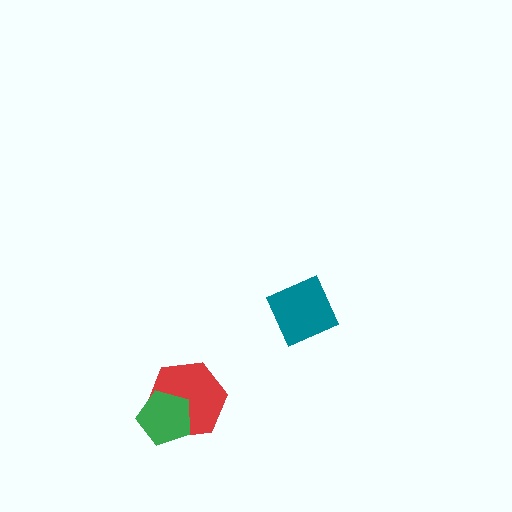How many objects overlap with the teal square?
0 objects overlap with the teal square.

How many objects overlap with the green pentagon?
1 object overlaps with the green pentagon.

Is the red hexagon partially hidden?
Yes, it is partially covered by another shape.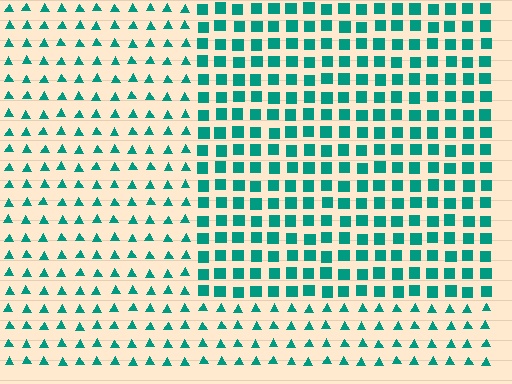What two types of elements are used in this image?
The image uses squares inside the rectangle region and triangles outside it.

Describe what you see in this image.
The image is filled with small teal elements arranged in a uniform grid. A rectangle-shaped region contains squares, while the surrounding area contains triangles. The boundary is defined purely by the change in element shape.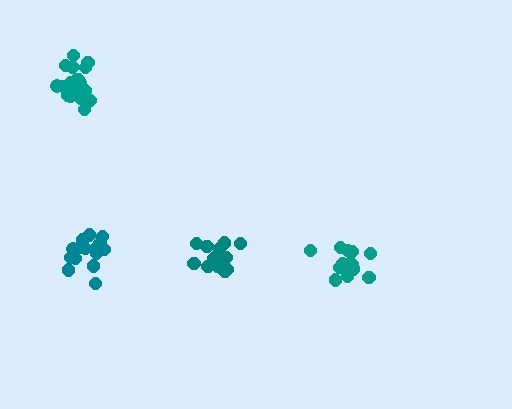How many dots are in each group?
Group 1: 17 dots, Group 2: 14 dots, Group 3: 20 dots, Group 4: 19 dots (70 total).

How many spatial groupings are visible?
There are 4 spatial groupings.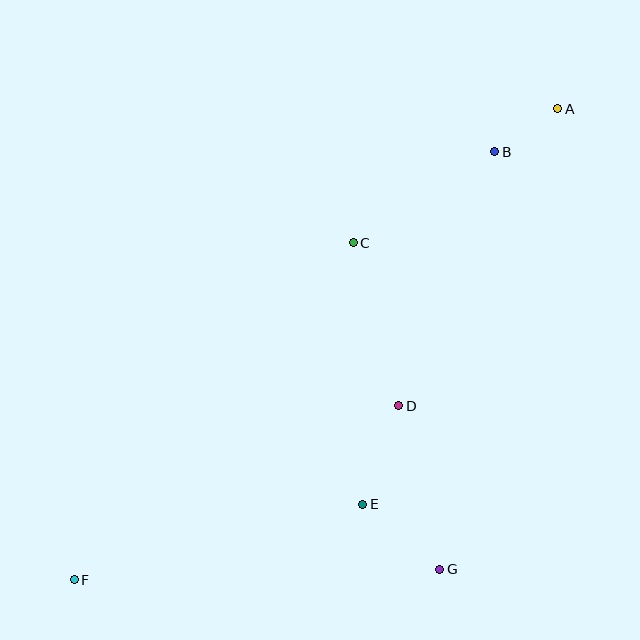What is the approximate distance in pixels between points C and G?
The distance between C and G is approximately 338 pixels.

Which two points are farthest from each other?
Points A and F are farthest from each other.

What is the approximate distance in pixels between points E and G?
The distance between E and G is approximately 101 pixels.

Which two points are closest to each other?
Points A and B are closest to each other.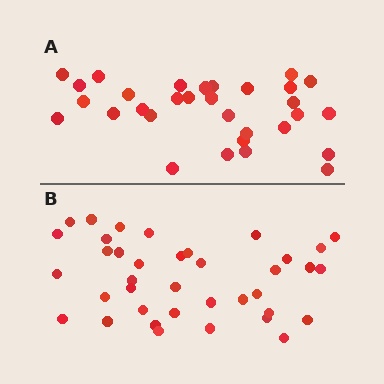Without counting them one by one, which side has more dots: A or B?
Region B (the bottom region) has more dots.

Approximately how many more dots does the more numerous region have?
Region B has roughly 8 or so more dots than region A.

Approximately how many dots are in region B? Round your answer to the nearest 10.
About 40 dots. (The exact count is 38, which rounds to 40.)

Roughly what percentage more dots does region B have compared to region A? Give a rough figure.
About 25% more.